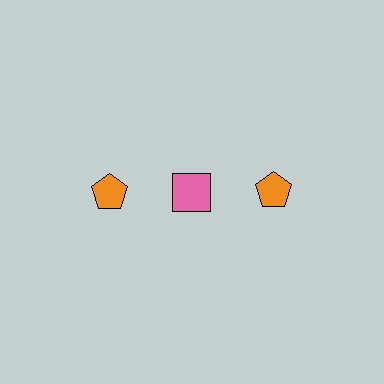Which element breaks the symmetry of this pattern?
The pink square in the top row, second from left column breaks the symmetry. All other shapes are orange pentagons.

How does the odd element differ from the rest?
It differs in both color (pink instead of orange) and shape (square instead of pentagon).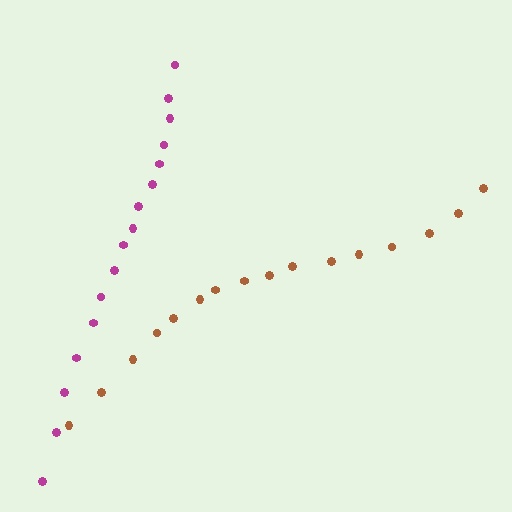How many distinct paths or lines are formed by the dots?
There are 2 distinct paths.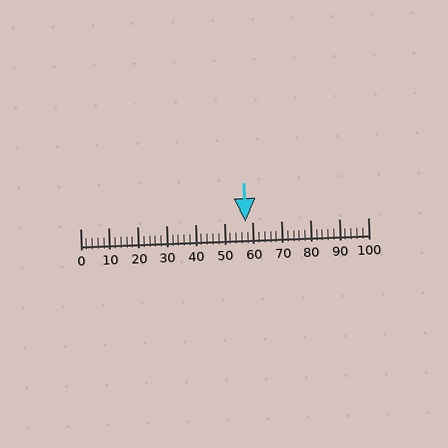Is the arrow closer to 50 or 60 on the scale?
The arrow is closer to 60.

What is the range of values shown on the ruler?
The ruler shows values from 0 to 100.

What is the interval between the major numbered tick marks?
The major tick marks are spaced 10 units apart.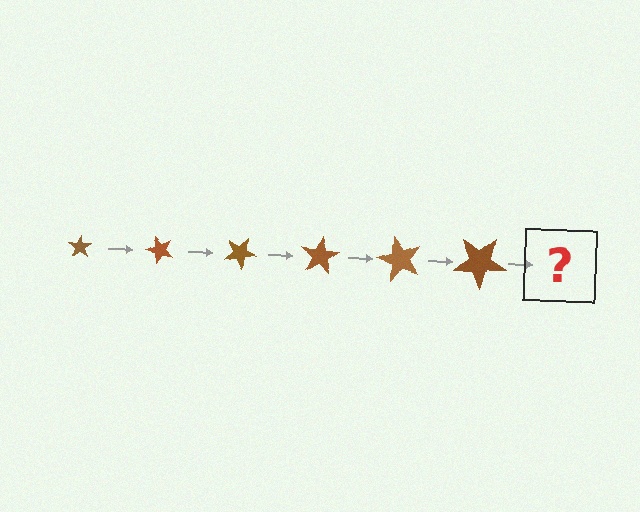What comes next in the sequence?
The next element should be a star, larger than the previous one and rotated 300 degrees from the start.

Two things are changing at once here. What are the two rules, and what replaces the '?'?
The two rules are that the star grows larger each step and it rotates 50 degrees each step. The '?' should be a star, larger than the previous one and rotated 300 degrees from the start.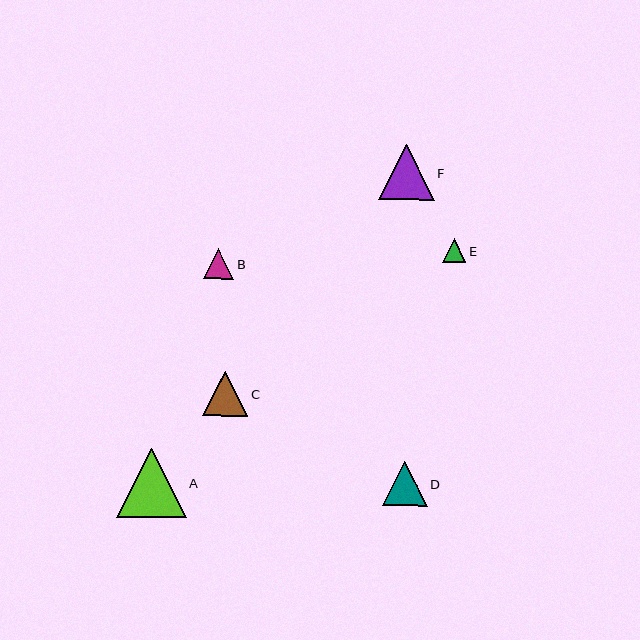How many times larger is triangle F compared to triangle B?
Triangle F is approximately 1.8 times the size of triangle B.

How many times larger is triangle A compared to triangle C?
Triangle A is approximately 1.5 times the size of triangle C.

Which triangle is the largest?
Triangle A is the largest with a size of approximately 69 pixels.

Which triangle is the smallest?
Triangle E is the smallest with a size of approximately 23 pixels.